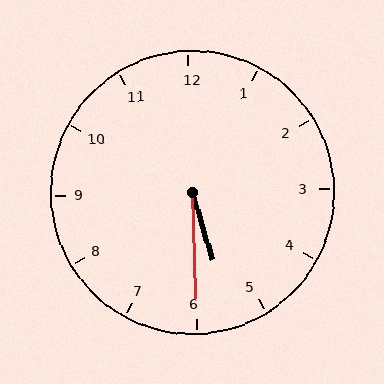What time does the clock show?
5:30.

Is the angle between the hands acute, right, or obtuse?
It is acute.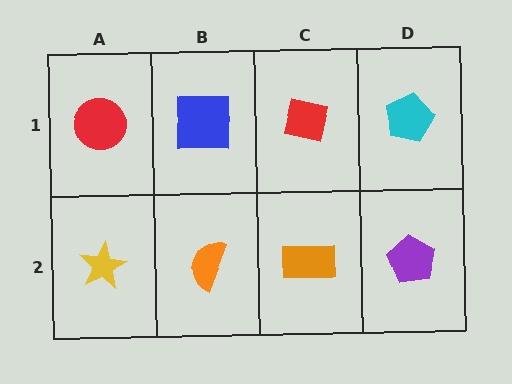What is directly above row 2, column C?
A red square.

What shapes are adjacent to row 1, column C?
An orange rectangle (row 2, column C), a blue square (row 1, column B), a cyan pentagon (row 1, column D).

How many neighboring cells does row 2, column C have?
3.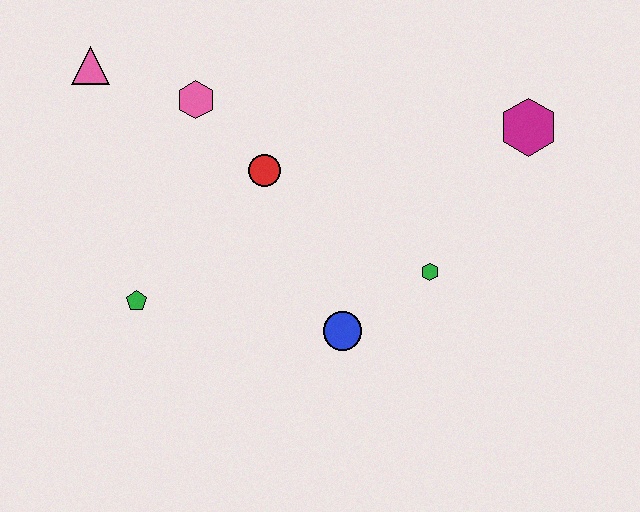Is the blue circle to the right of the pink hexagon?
Yes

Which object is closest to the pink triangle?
The pink hexagon is closest to the pink triangle.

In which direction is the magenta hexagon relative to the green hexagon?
The magenta hexagon is above the green hexagon.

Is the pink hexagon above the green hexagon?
Yes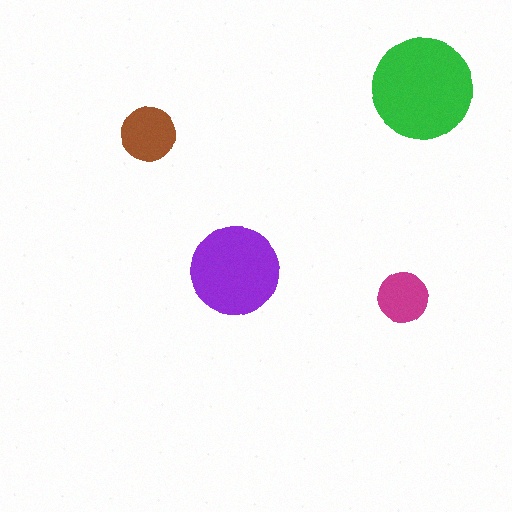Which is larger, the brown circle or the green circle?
The green one.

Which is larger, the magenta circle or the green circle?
The green one.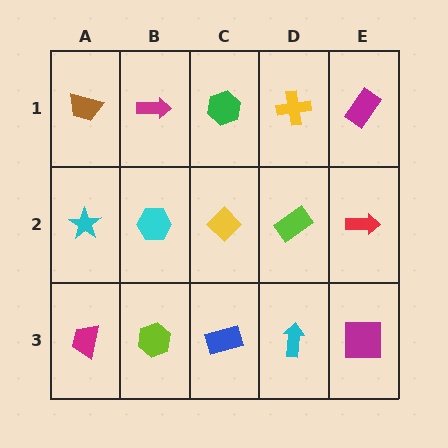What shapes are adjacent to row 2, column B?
A magenta arrow (row 1, column B), a lime hexagon (row 3, column B), a cyan star (row 2, column A), a yellow diamond (row 2, column C).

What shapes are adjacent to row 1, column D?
A lime rectangle (row 2, column D), a green hexagon (row 1, column C), a magenta rectangle (row 1, column E).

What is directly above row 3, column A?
A cyan star.